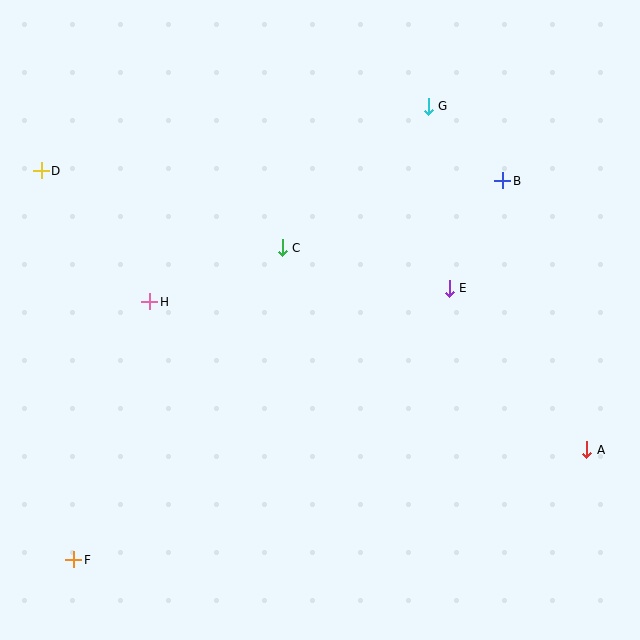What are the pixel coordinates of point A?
Point A is at (587, 450).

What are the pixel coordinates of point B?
Point B is at (503, 181).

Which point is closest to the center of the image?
Point C at (282, 248) is closest to the center.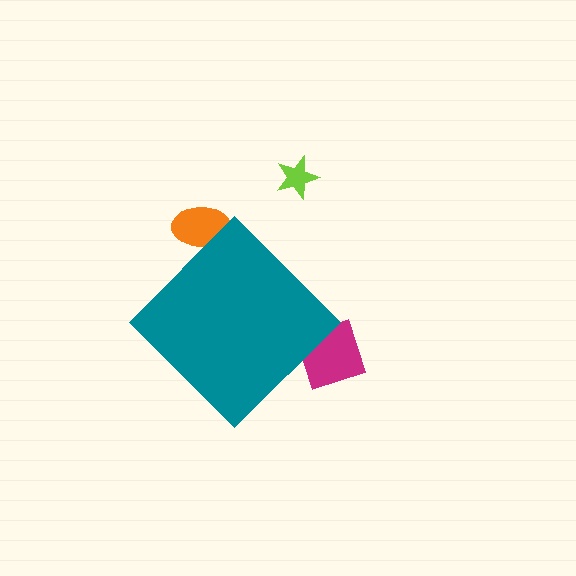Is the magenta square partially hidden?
Yes, the magenta square is partially hidden behind the teal diamond.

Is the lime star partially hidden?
No, the lime star is fully visible.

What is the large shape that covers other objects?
A teal diamond.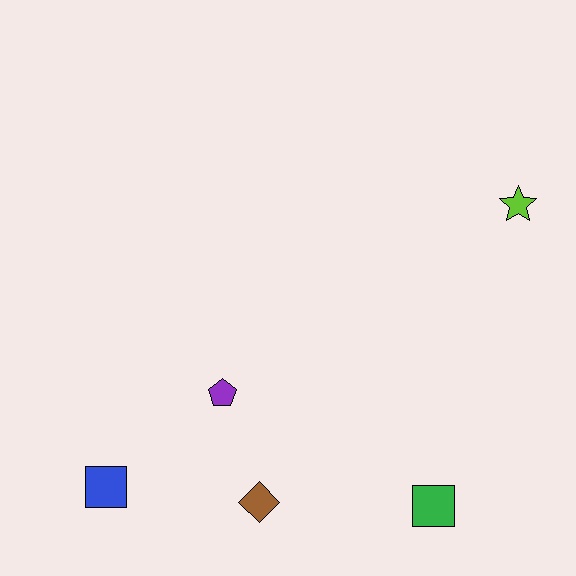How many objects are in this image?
There are 5 objects.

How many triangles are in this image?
There are no triangles.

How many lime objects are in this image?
There is 1 lime object.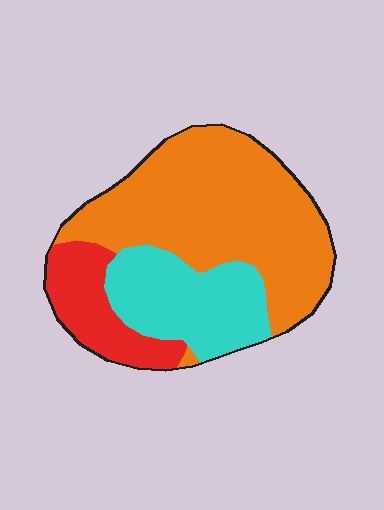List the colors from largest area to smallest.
From largest to smallest: orange, cyan, red.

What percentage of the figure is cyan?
Cyan covers about 25% of the figure.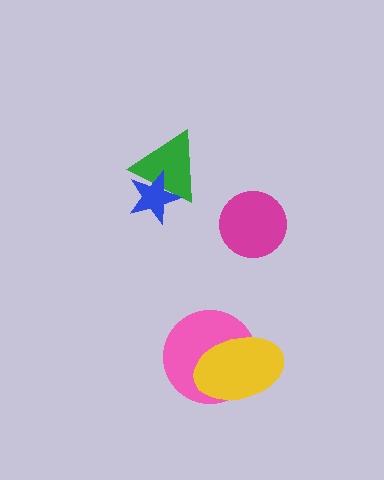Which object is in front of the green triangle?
The blue star is in front of the green triangle.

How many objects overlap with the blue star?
1 object overlaps with the blue star.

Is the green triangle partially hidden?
Yes, it is partially covered by another shape.